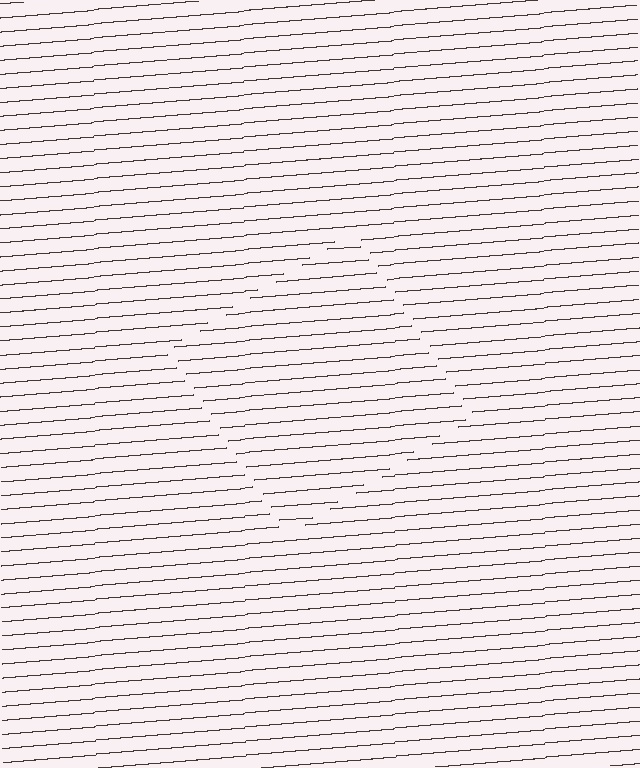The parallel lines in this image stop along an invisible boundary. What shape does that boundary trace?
An illusory square. The interior of the shape contains the same grating, shifted by half a period — the contour is defined by the phase discontinuity where line-ends from the inner and outer gratings abut.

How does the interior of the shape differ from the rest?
The interior of the shape contains the same grating, shifted by half a period — the contour is defined by the phase discontinuity where line-ends from the inner and outer gratings abut.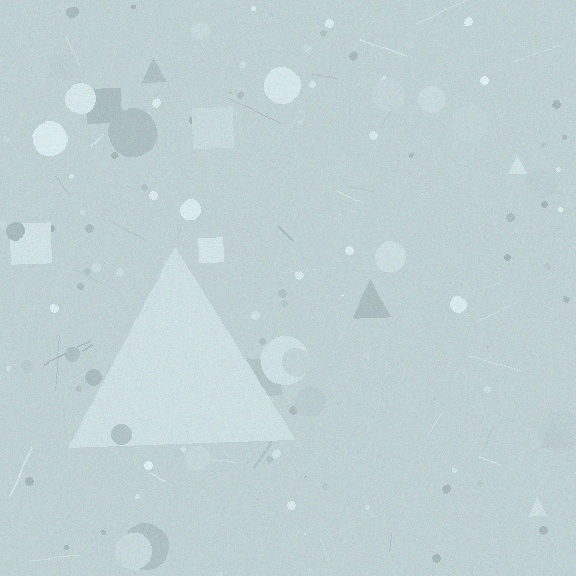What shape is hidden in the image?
A triangle is hidden in the image.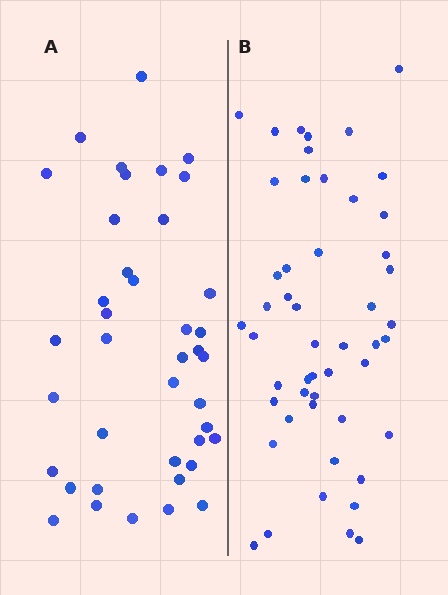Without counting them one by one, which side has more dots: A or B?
Region B (the right region) has more dots.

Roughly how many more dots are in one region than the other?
Region B has roughly 10 or so more dots than region A.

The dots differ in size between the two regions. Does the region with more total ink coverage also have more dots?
No. Region A has more total ink coverage because its dots are larger, but region B actually contains more individual dots. Total area can be misleading — the number of items is what matters here.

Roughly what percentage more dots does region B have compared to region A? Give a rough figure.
About 25% more.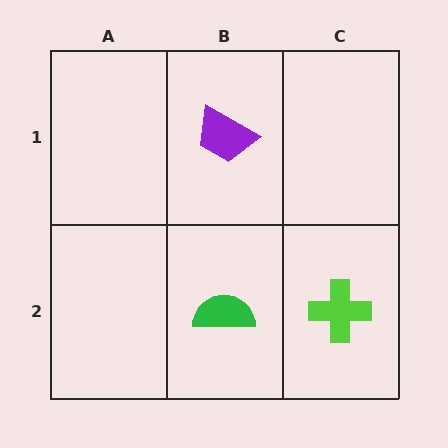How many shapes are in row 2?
2 shapes.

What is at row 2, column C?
A lime cross.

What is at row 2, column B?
A green semicircle.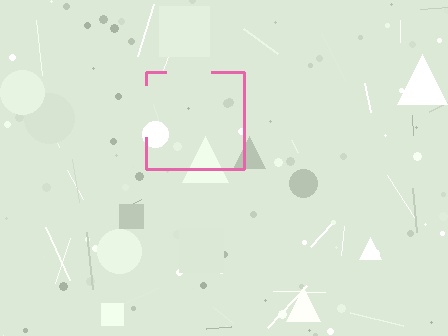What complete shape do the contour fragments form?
The contour fragments form a square.